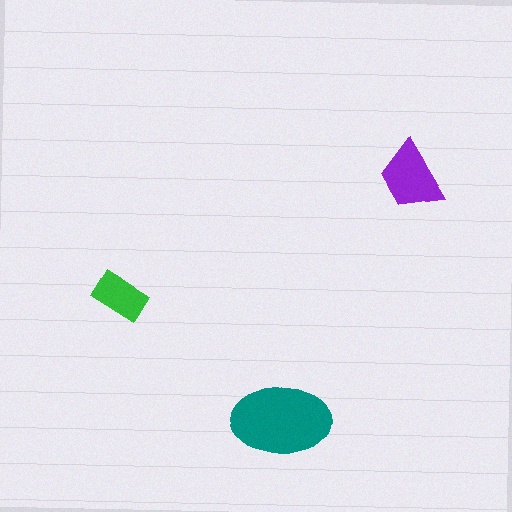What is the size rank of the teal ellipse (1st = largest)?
1st.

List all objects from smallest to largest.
The green rectangle, the purple trapezoid, the teal ellipse.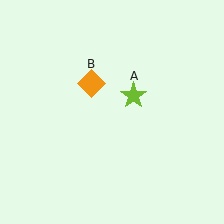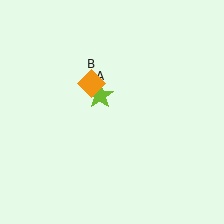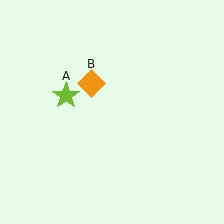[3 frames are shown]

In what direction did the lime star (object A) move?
The lime star (object A) moved left.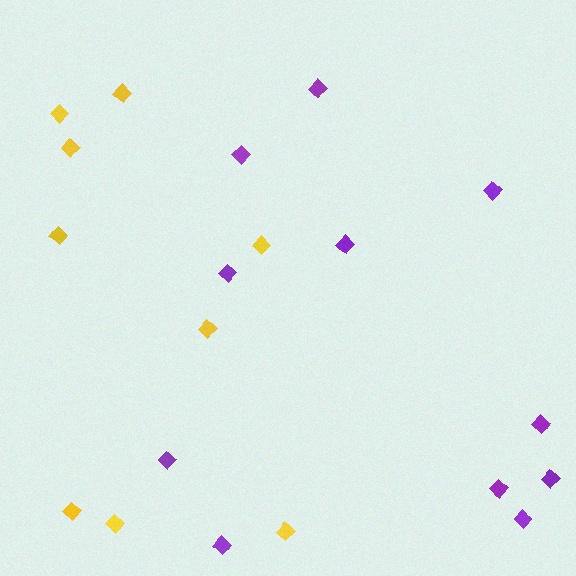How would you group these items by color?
There are 2 groups: one group of yellow diamonds (9) and one group of purple diamonds (11).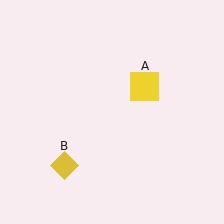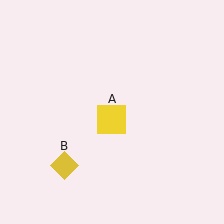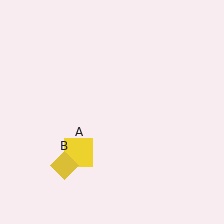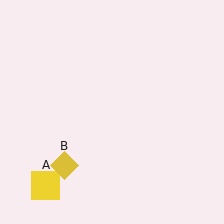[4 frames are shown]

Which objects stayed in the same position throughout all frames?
Yellow diamond (object B) remained stationary.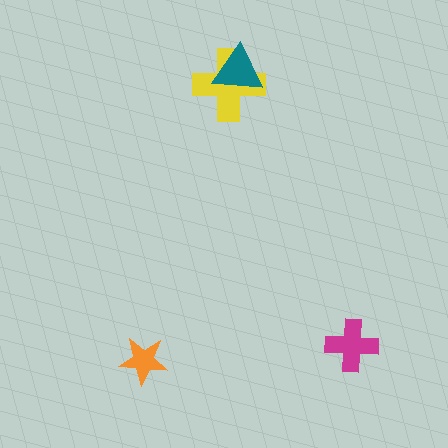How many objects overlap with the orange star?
0 objects overlap with the orange star.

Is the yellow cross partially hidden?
Yes, it is partially covered by another shape.